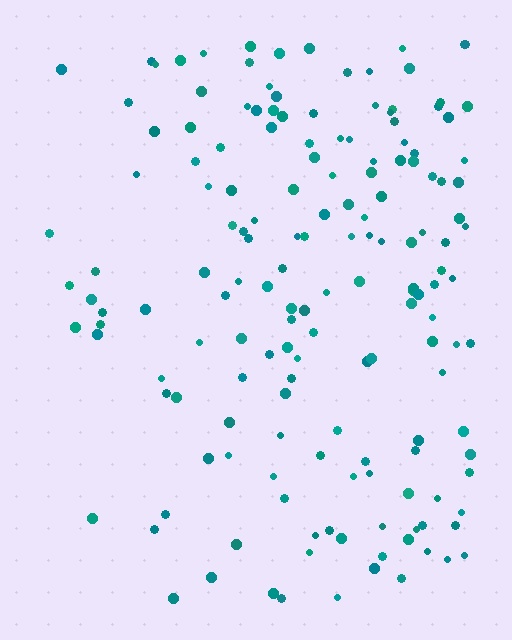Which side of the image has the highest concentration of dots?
The right.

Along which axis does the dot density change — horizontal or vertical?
Horizontal.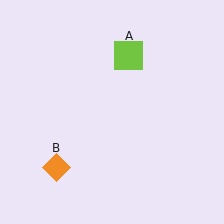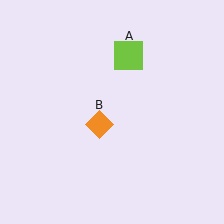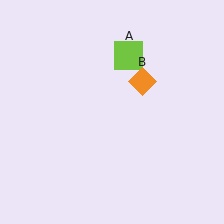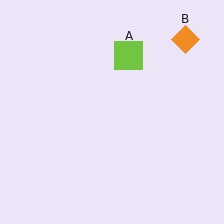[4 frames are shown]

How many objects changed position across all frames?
1 object changed position: orange diamond (object B).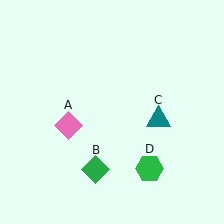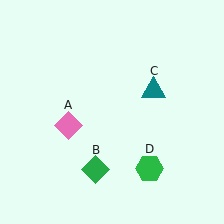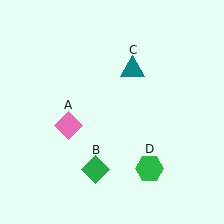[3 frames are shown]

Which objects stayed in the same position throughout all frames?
Pink diamond (object A) and green diamond (object B) and green hexagon (object D) remained stationary.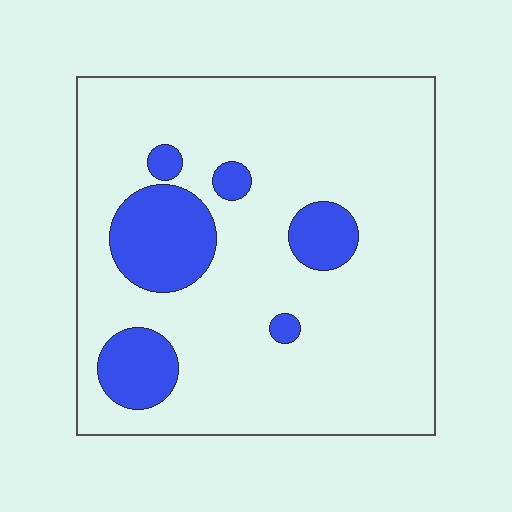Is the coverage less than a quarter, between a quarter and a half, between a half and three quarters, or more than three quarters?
Less than a quarter.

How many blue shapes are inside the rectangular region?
6.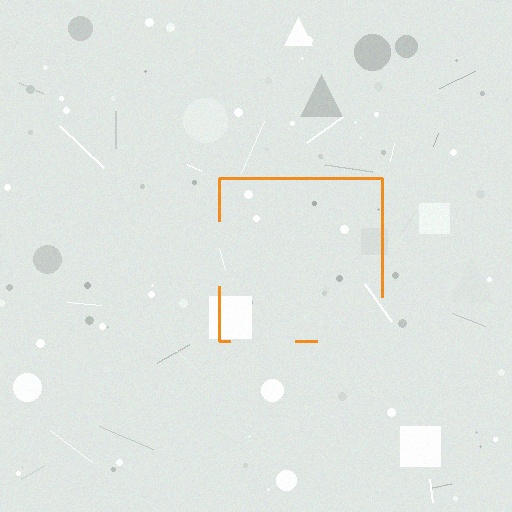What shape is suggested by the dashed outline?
The dashed outline suggests a square.